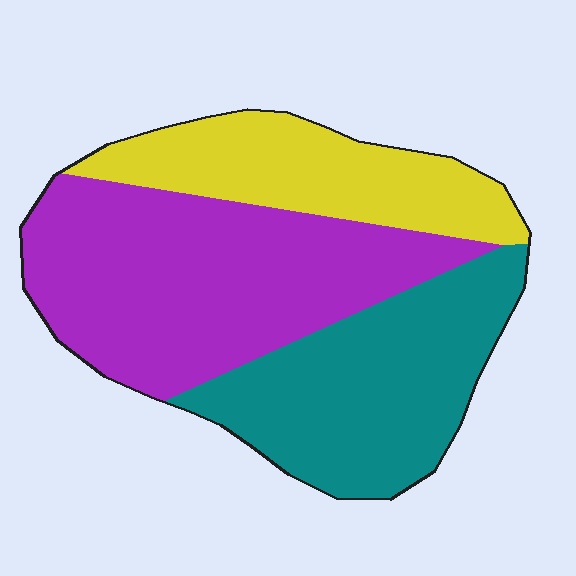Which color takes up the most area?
Purple, at roughly 45%.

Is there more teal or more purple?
Purple.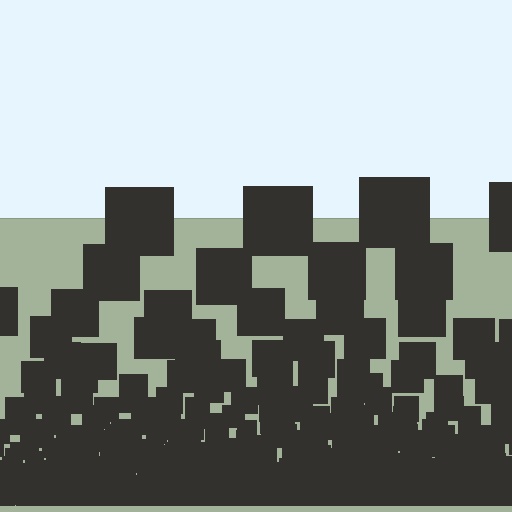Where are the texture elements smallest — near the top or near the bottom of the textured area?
Near the bottom.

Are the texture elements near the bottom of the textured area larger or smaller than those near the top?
Smaller. The gradient is inverted — elements near the bottom are smaller and denser.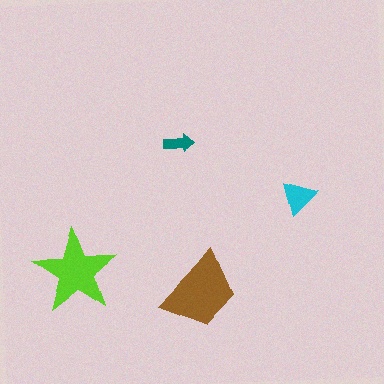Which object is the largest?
The brown trapezoid.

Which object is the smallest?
The teal arrow.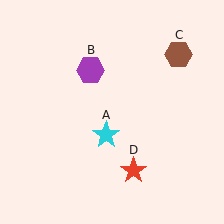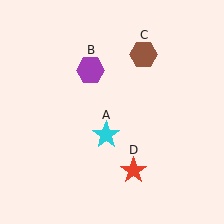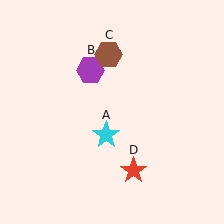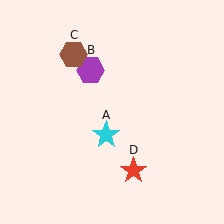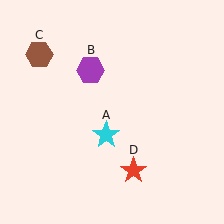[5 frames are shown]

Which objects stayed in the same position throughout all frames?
Cyan star (object A) and purple hexagon (object B) and red star (object D) remained stationary.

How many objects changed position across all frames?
1 object changed position: brown hexagon (object C).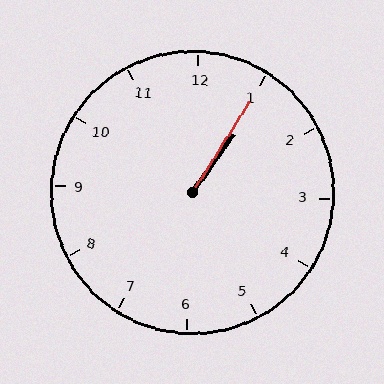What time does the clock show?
1:05.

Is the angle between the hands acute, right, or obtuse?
It is acute.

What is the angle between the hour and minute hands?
Approximately 2 degrees.